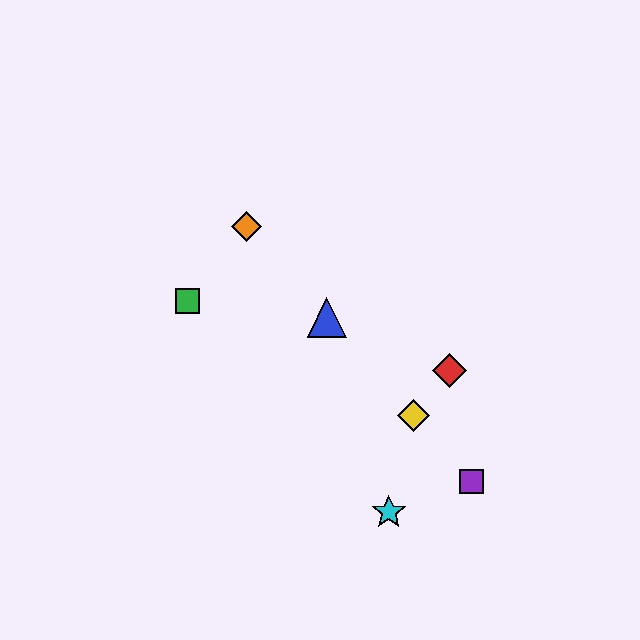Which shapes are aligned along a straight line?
The blue triangle, the yellow diamond, the purple square, the orange diamond are aligned along a straight line.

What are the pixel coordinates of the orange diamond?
The orange diamond is at (246, 226).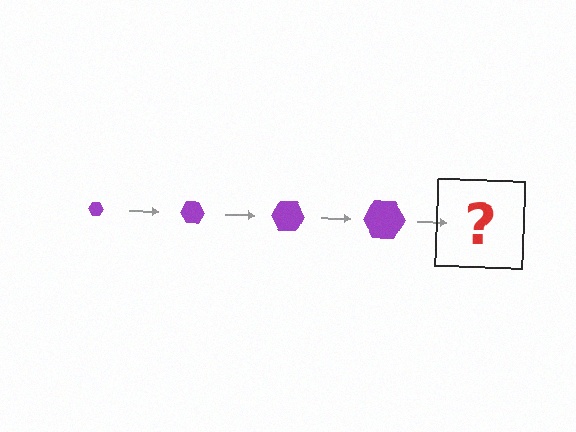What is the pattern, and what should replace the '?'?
The pattern is that the hexagon gets progressively larger each step. The '?' should be a purple hexagon, larger than the previous one.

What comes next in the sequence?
The next element should be a purple hexagon, larger than the previous one.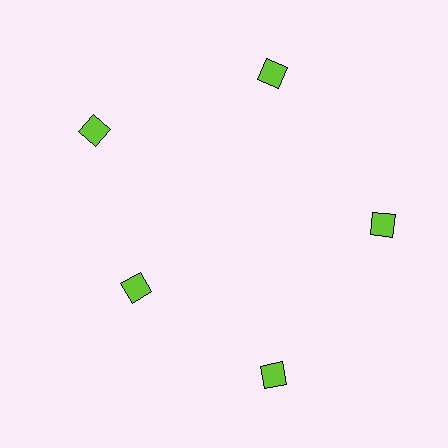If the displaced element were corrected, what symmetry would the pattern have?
It would have 5-fold rotational symmetry — the pattern would map onto itself every 72 degrees.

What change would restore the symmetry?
The symmetry would be restored by moving it outward, back onto the ring so that all 5 diamonds sit at equal angles and equal distance from the center.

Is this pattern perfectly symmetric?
No. The 5 lime diamonds are arranged in a ring, but one element near the 8 o'clock position is pulled inward toward the center, breaking the 5-fold rotational symmetry.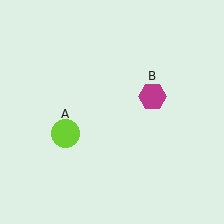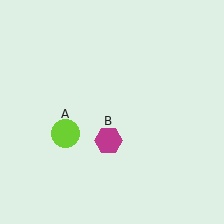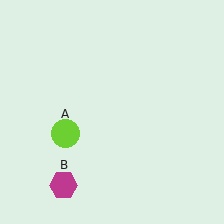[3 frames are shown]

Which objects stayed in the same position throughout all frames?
Lime circle (object A) remained stationary.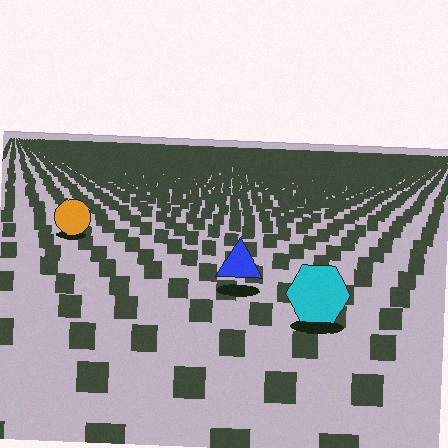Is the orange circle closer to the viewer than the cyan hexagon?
No. The cyan hexagon is closer — you can tell from the texture gradient: the ground texture is coarser near it.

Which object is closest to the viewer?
The cyan hexagon is closest. The texture marks near it are larger and more spread out.